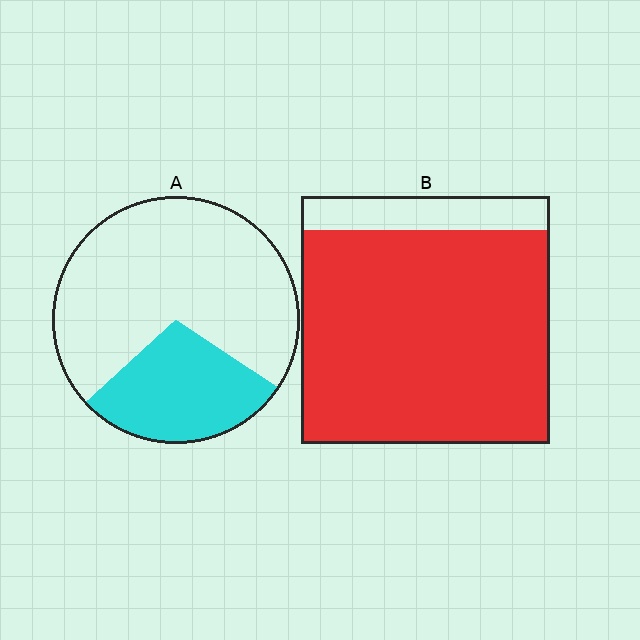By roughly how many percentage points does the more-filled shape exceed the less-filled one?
By roughly 55 percentage points (B over A).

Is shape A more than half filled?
No.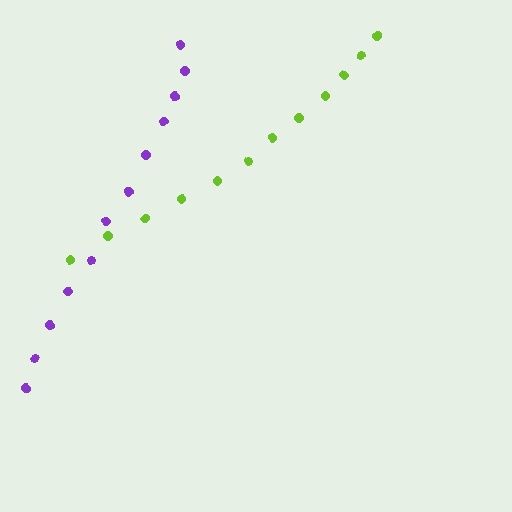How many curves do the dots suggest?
There are 2 distinct paths.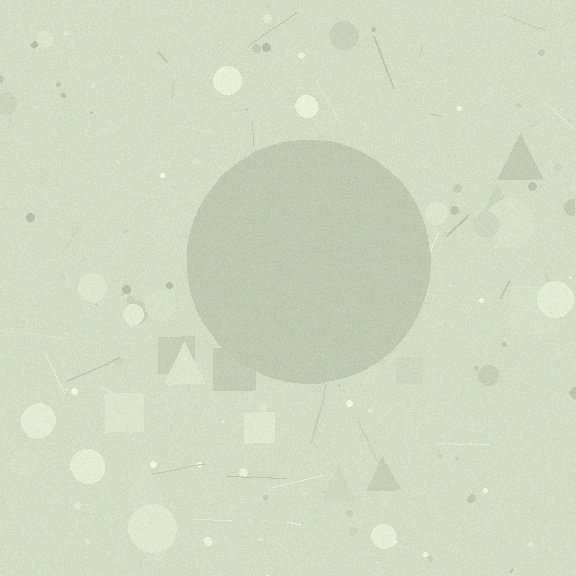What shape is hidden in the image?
A circle is hidden in the image.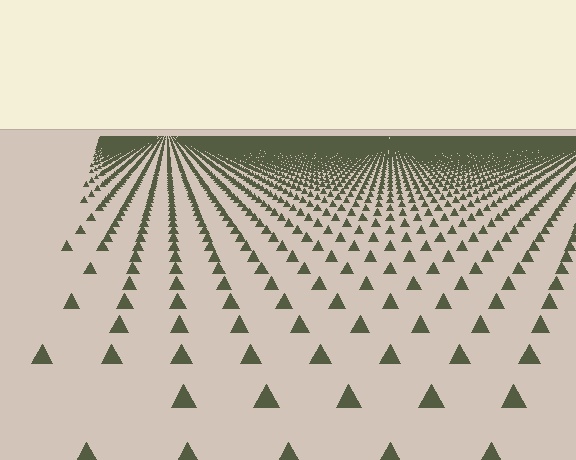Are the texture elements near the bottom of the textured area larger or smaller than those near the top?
Larger. Near the bottom, elements are closer to the viewer and appear at a bigger on-screen size.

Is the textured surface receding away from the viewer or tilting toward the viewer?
The surface is receding away from the viewer. Texture elements get smaller and denser toward the top.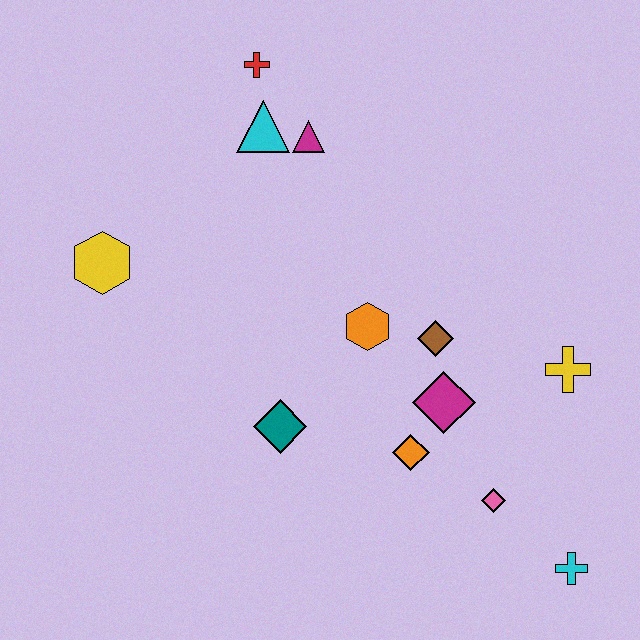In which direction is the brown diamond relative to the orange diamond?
The brown diamond is above the orange diamond.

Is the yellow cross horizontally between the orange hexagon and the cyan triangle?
No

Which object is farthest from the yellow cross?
The yellow hexagon is farthest from the yellow cross.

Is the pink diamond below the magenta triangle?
Yes